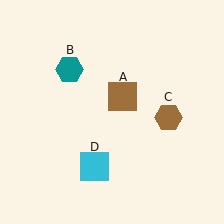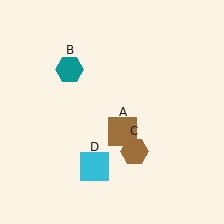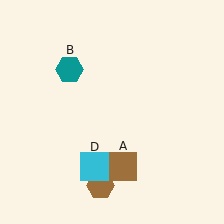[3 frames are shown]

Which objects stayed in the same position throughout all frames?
Teal hexagon (object B) and cyan square (object D) remained stationary.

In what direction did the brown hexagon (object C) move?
The brown hexagon (object C) moved down and to the left.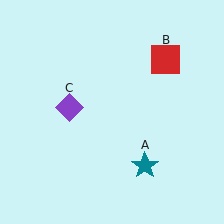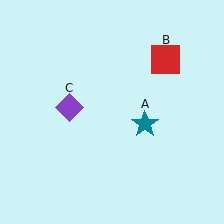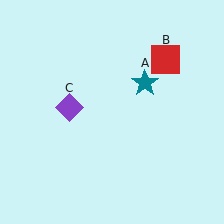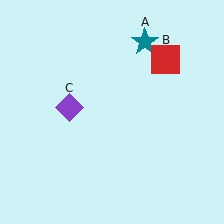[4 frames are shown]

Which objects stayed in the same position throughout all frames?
Red square (object B) and purple diamond (object C) remained stationary.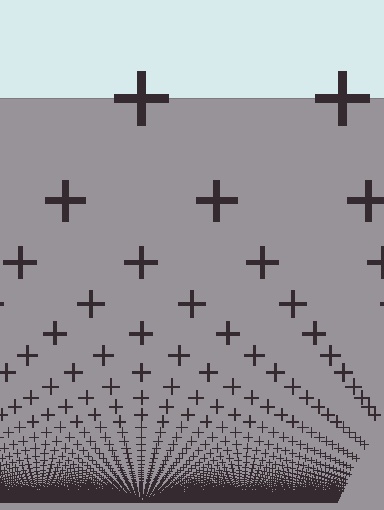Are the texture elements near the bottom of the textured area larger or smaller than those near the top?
Smaller. The gradient is inverted — elements near the bottom are smaller and denser.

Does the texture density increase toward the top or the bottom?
Density increases toward the bottom.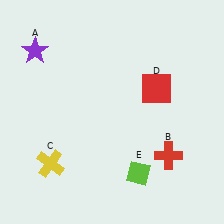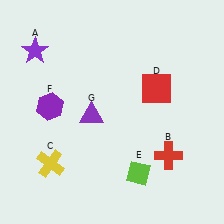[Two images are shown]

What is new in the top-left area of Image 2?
A purple hexagon (F) was added in the top-left area of Image 2.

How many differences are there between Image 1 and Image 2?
There are 2 differences between the two images.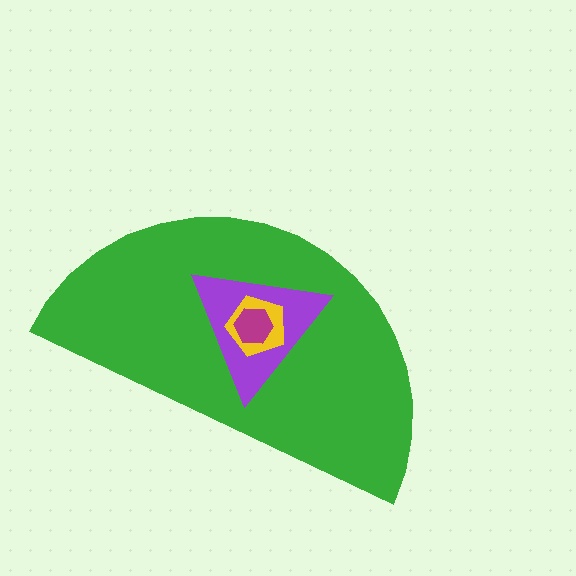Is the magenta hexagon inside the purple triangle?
Yes.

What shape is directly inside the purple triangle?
The yellow pentagon.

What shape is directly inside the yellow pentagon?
The magenta hexagon.